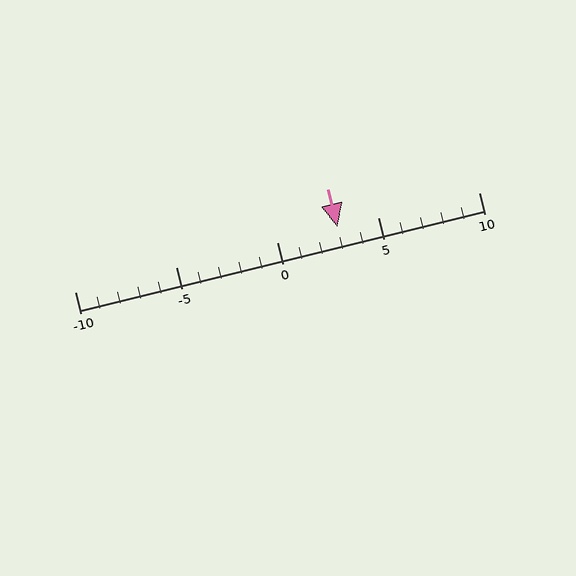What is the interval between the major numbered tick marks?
The major tick marks are spaced 5 units apart.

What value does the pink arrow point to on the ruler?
The pink arrow points to approximately 3.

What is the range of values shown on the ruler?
The ruler shows values from -10 to 10.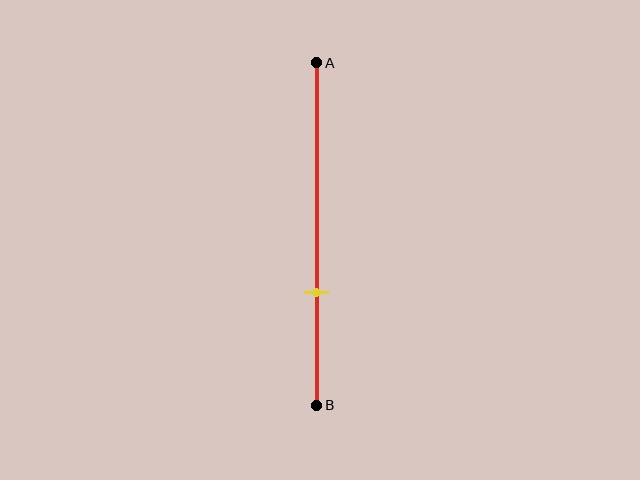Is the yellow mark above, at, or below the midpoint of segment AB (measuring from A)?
The yellow mark is below the midpoint of segment AB.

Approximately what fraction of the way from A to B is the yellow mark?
The yellow mark is approximately 65% of the way from A to B.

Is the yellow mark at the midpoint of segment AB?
No, the mark is at about 65% from A, not at the 50% midpoint.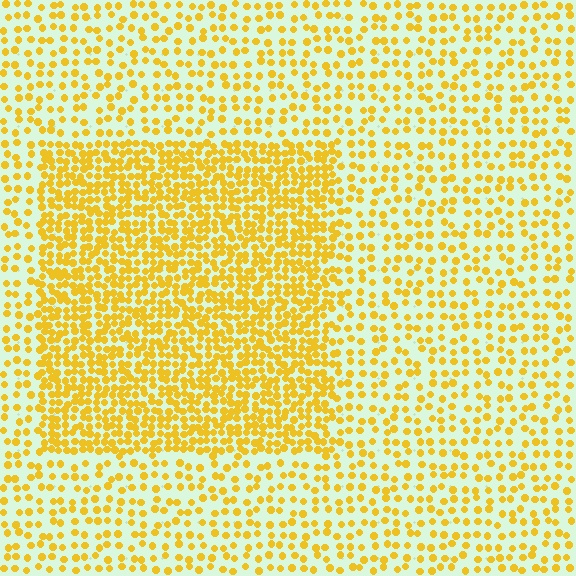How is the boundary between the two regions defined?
The boundary is defined by a change in element density (approximately 2.2x ratio). All elements are the same color, size, and shape.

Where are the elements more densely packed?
The elements are more densely packed inside the rectangle boundary.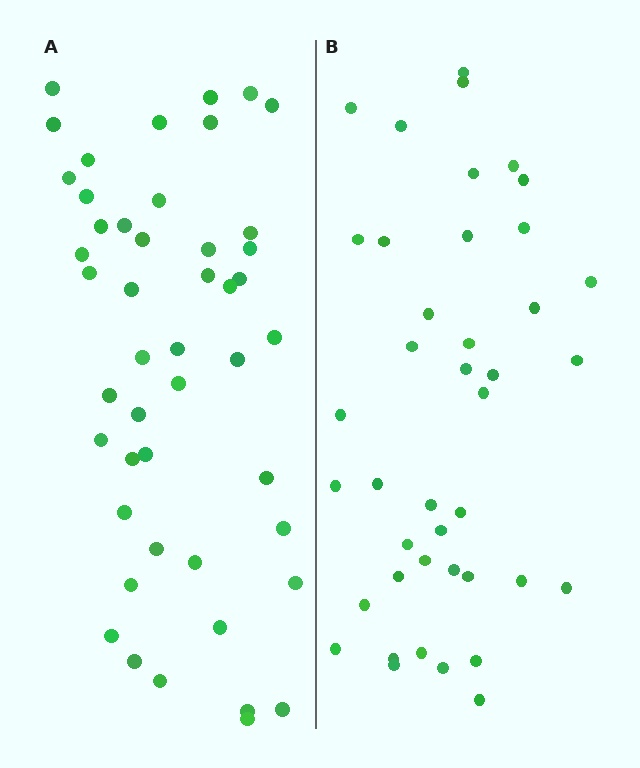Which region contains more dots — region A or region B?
Region A (the left region) has more dots.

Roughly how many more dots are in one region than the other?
Region A has about 6 more dots than region B.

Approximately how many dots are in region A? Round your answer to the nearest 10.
About 50 dots. (The exact count is 47, which rounds to 50.)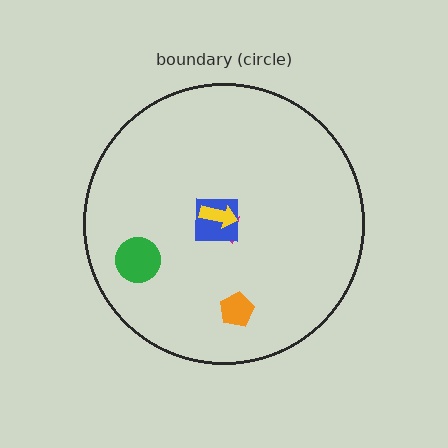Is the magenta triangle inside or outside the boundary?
Inside.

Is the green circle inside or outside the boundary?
Inside.